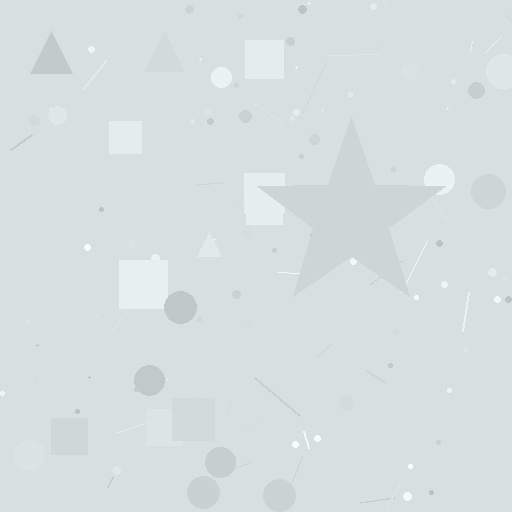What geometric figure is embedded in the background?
A star is embedded in the background.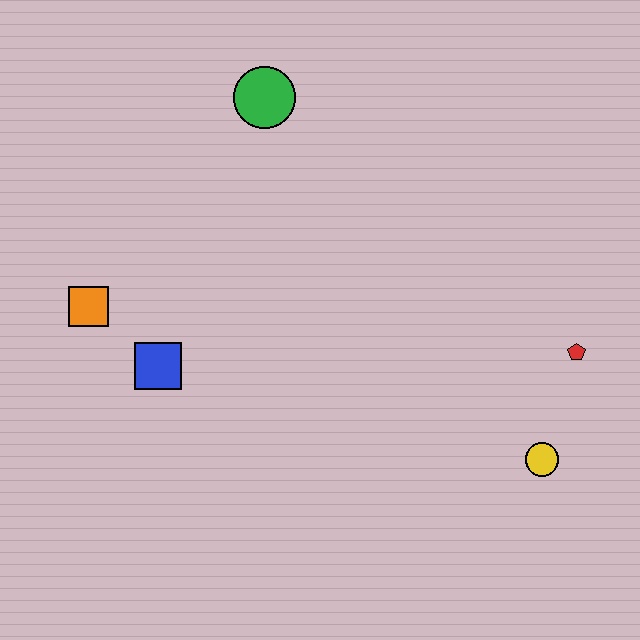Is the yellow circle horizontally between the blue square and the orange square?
No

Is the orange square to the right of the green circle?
No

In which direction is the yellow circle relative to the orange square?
The yellow circle is to the right of the orange square.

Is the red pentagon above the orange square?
No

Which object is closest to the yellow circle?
The red pentagon is closest to the yellow circle.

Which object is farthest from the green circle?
The yellow circle is farthest from the green circle.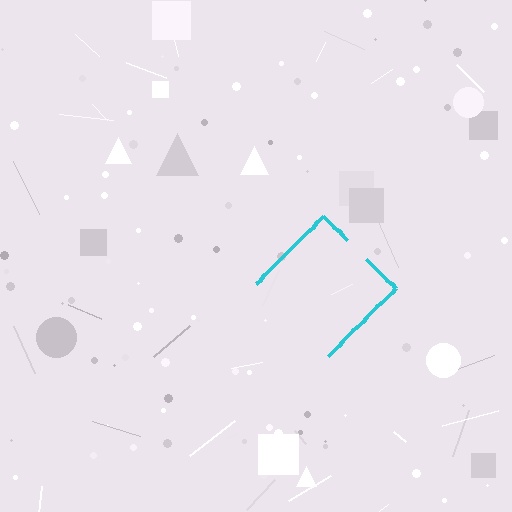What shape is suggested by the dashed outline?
The dashed outline suggests a diamond.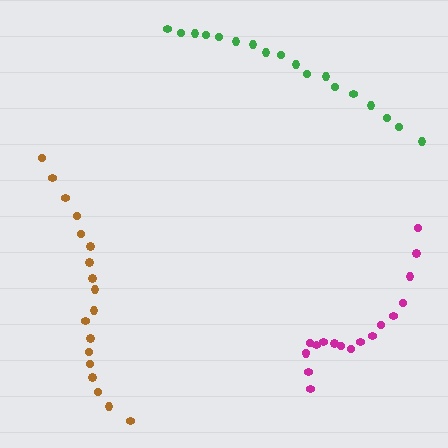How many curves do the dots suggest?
There are 3 distinct paths.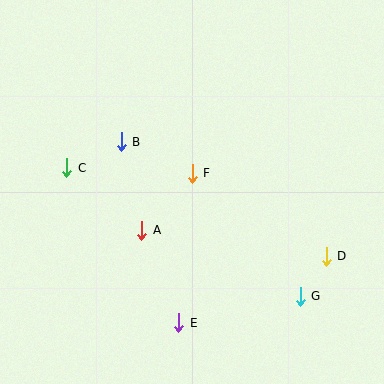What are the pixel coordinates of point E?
Point E is at (179, 323).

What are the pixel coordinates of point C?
Point C is at (67, 168).